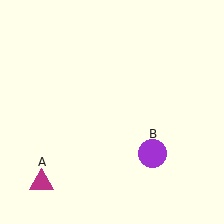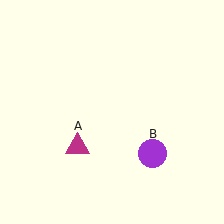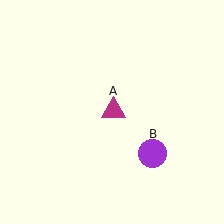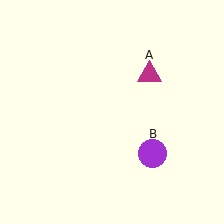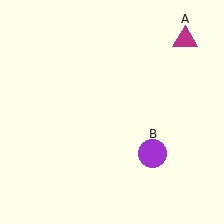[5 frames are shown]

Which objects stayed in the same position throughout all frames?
Purple circle (object B) remained stationary.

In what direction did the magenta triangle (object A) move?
The magenta triangle (object A) moved up and to the right.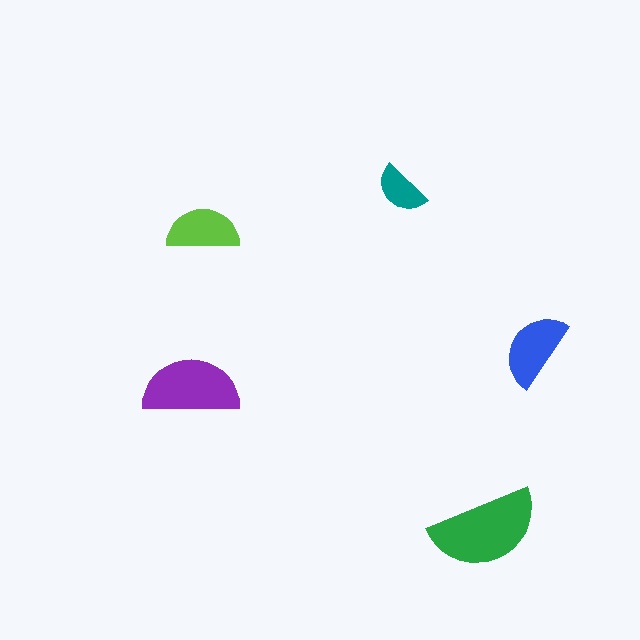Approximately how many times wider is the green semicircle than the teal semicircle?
About 2 times wider.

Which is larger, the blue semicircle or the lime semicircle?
The blue one.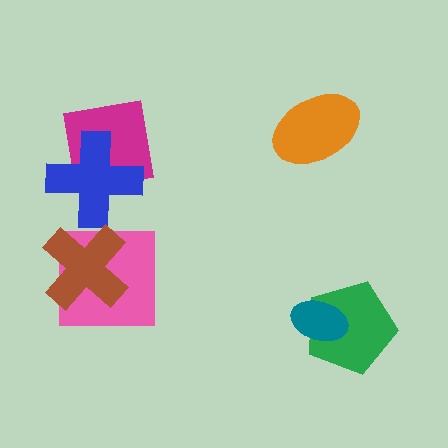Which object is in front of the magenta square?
The blue cross is in front of the magenta square.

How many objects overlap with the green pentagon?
1 object overlaps with the green pentagon.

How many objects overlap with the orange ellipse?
0 objects overlap with the orange ellipse.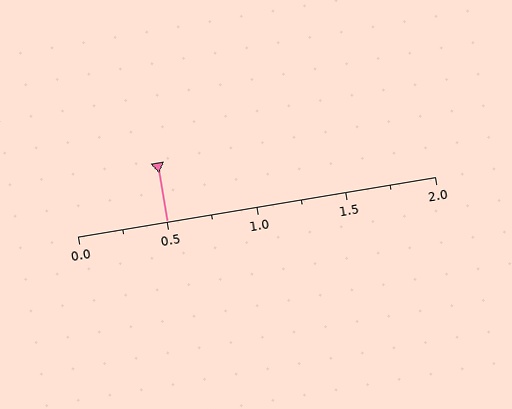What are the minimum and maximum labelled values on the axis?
The axis runs from 0.0 to 2.0.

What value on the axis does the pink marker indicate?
The marker indicates approximately 0.5.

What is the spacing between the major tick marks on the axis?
The major ticks are spaced 0.5 apart.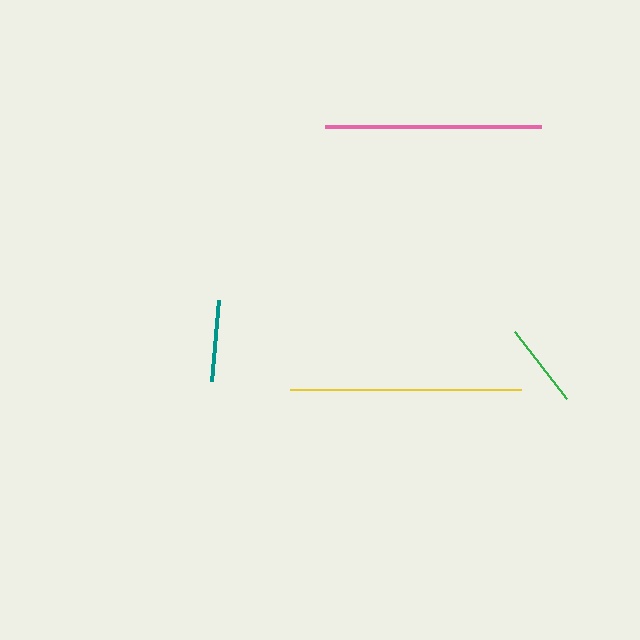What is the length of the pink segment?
The pink segment is approximately 216 pixels long.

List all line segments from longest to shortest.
From longest to shortest: yellow, pink, green, teal.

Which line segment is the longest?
The yellow line is the longest at approximately 231 pixels.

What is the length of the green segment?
The green segment is approximately 85 pixels long.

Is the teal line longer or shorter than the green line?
The green line is longer than the teal line.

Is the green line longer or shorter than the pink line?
The pink line is longer than the green line.